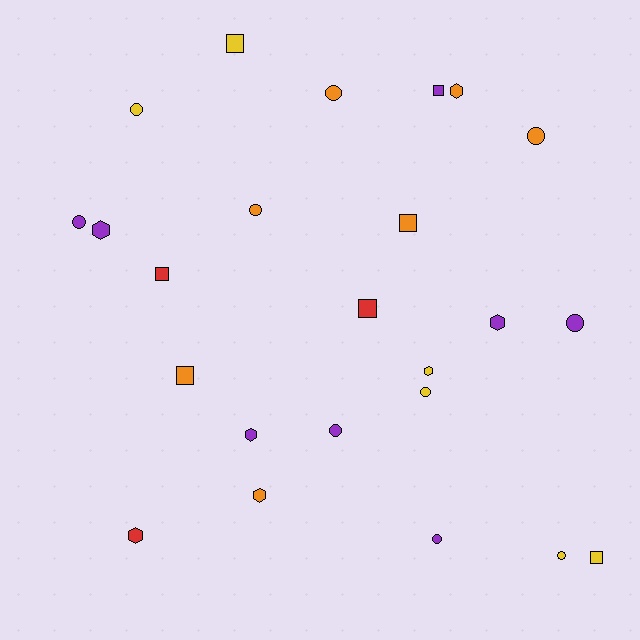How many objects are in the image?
There are 24 objects.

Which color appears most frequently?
Purple, with 8 objects.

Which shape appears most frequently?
Circle, with 10 objects.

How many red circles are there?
There are no red circles.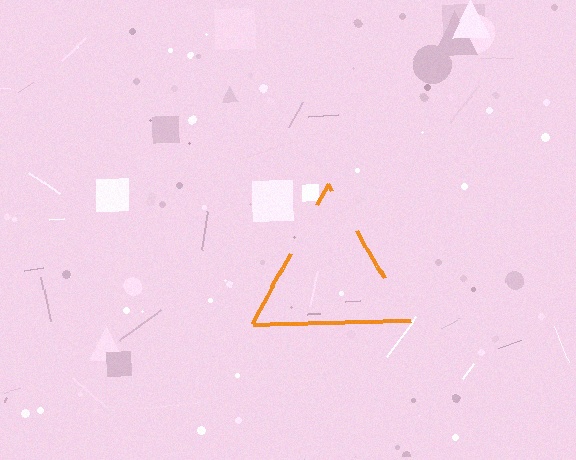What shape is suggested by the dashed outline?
The dashed outline suggests a triangle.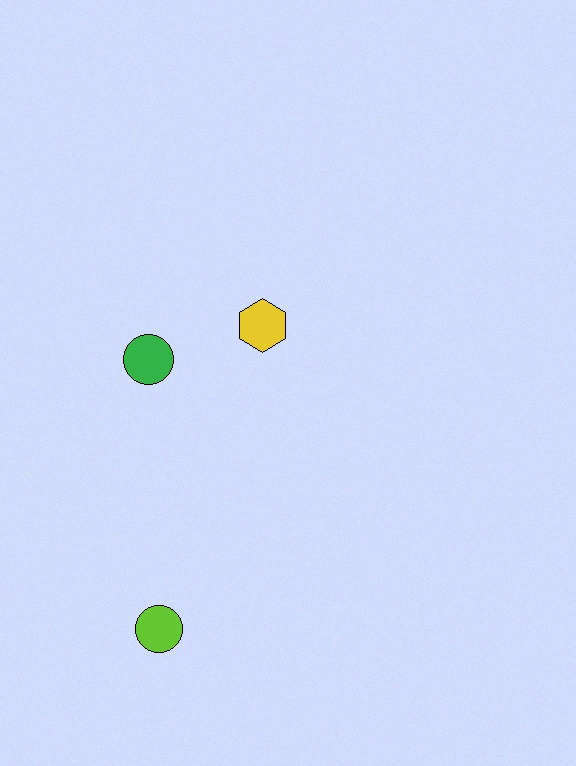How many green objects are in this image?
There is 1 green object.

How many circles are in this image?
There are 2 circles.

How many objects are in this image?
There are 3 objects.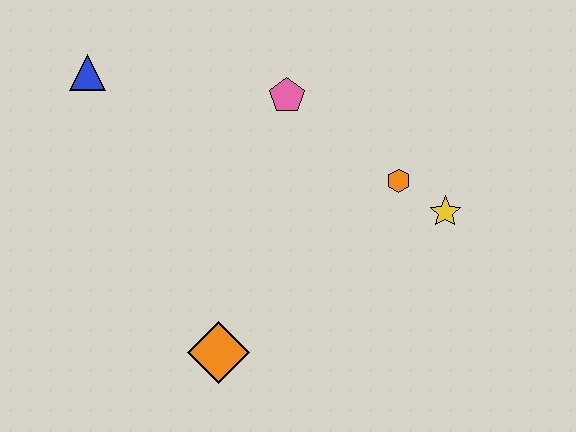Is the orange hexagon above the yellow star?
Yes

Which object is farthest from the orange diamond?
The blue triangle is farthest from the orange diamond.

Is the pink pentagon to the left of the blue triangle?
No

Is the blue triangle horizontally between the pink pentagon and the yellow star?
No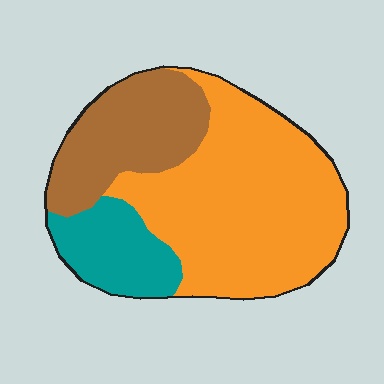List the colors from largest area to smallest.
From largest to smallest: orange, brown, teal.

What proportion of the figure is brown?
Brown takes up about one quarter (1/4) of the figure.